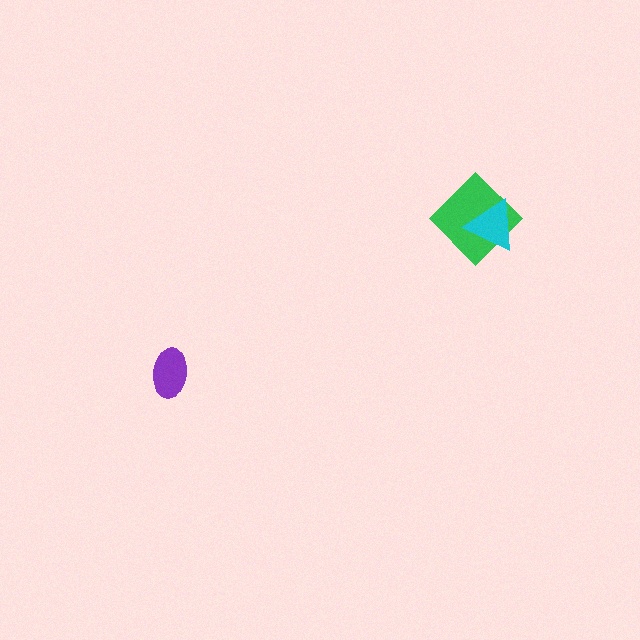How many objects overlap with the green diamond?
1 object overlaps with the green diamond.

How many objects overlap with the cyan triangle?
1 object overlaps with the cyan triangle.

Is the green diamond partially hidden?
Yes, it is partially covered by another shape.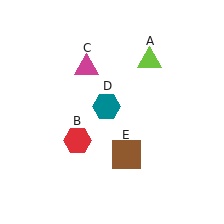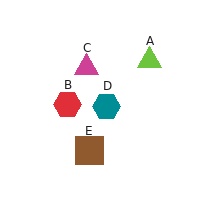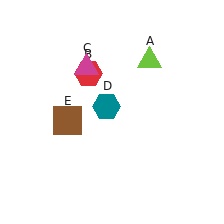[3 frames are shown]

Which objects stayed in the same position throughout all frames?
Lime triangle (object A) and magenta triangle (object C) and teal hexagon (object D) remained stationary.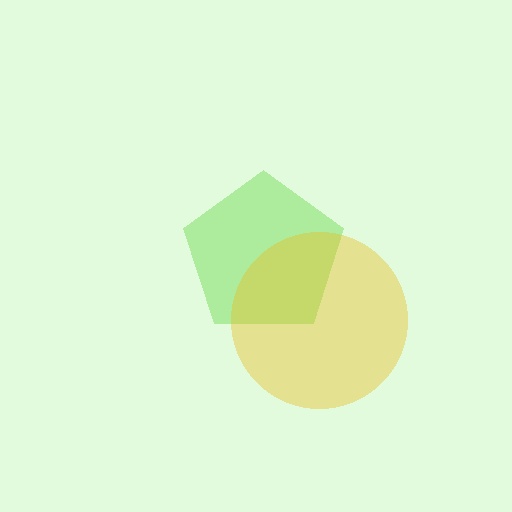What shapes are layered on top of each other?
The layered shapes are: a lime pentagon, a yellow circle.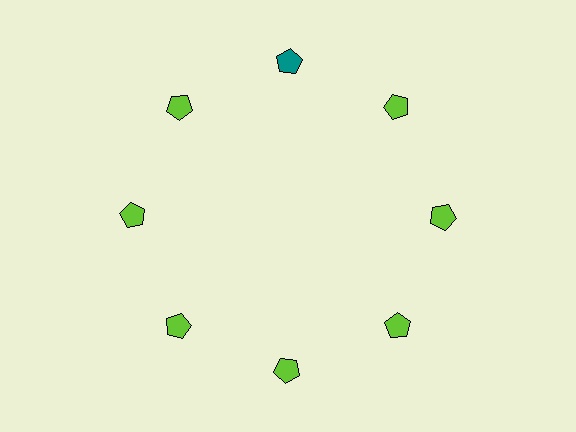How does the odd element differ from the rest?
It has a different color: teal instead of lime.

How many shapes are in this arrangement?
There are 8 shapes arranged in a ring pattern.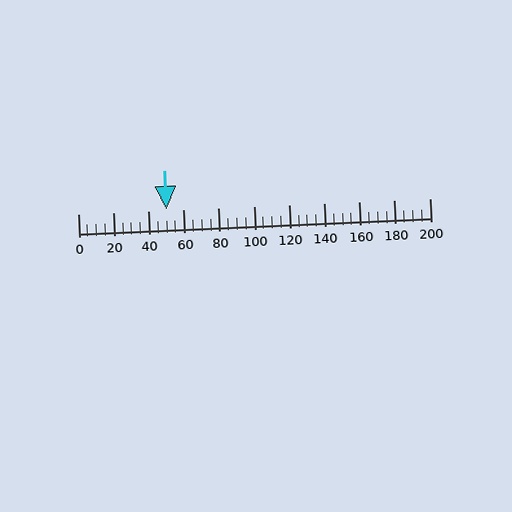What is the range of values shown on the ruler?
The ruler shows values from 0 to 200.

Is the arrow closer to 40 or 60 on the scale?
The arrow is closer to 60.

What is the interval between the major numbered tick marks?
The major tick marks are spaced 20 units apart.